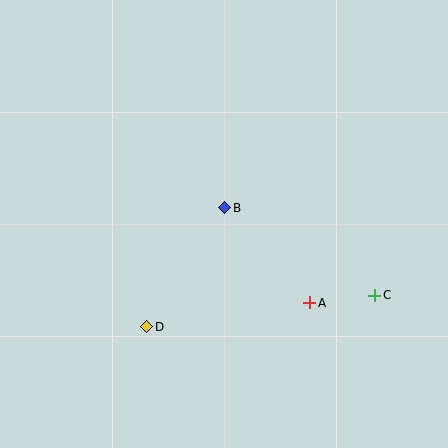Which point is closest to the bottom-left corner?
Point D is closest to the bottom-left corner.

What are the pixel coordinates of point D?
Point D is at (147, 327).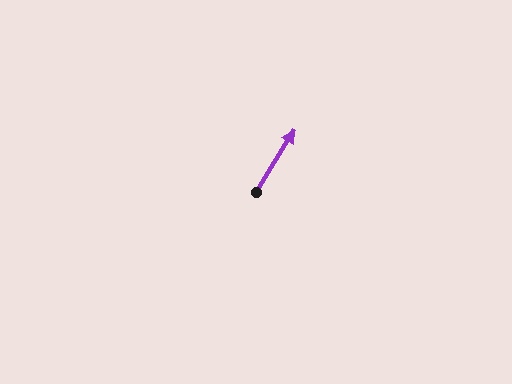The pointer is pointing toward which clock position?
Roughly 1 o'clock.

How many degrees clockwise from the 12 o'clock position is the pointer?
Approximately 31 degrees.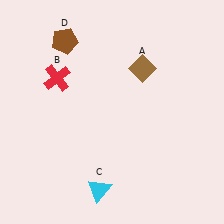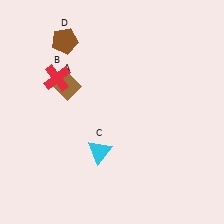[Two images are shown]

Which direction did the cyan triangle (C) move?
The cyan triangle (C) moved up.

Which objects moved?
The objects that moved are: the brown diamond (A), the cyan triangle (C).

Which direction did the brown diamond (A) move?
The brown diamond (A) moved left.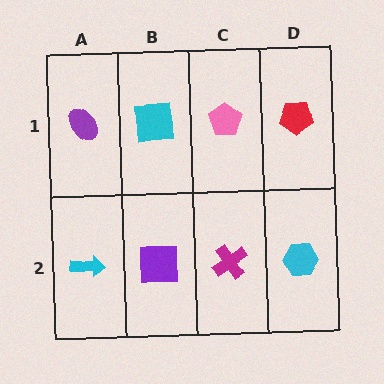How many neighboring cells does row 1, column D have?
2.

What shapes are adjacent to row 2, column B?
A cyan square (row 1, column B), a cyan arrow (row 2, column A), a magenta cross (row 2, column C).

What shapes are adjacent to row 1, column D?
A cyan hexagon (row 2, column D), a pink pentagon (row 1, column C).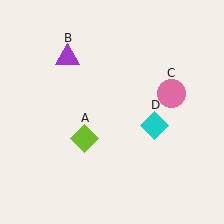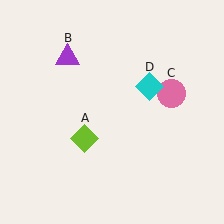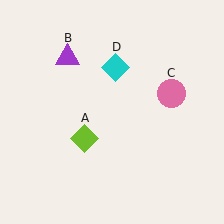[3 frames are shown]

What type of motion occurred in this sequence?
The cyan diamond (object D) rotated counterclockwise around the center of the scene.